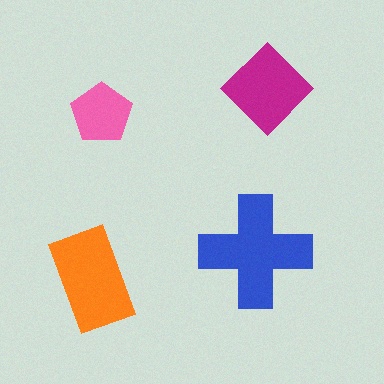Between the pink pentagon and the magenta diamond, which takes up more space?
The magenta diamond.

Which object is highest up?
The magenta diamond is topmost.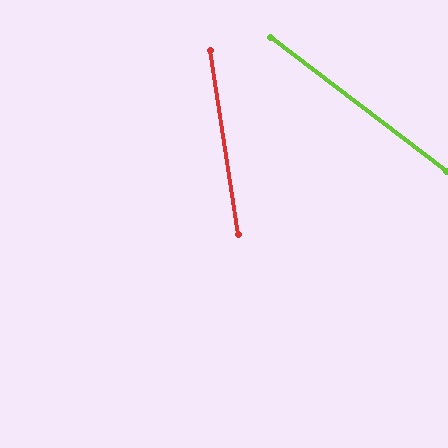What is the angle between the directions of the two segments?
Approximately 44 degrees.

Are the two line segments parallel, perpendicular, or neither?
Neither parallel nor perpendicular — they differ by about 44°.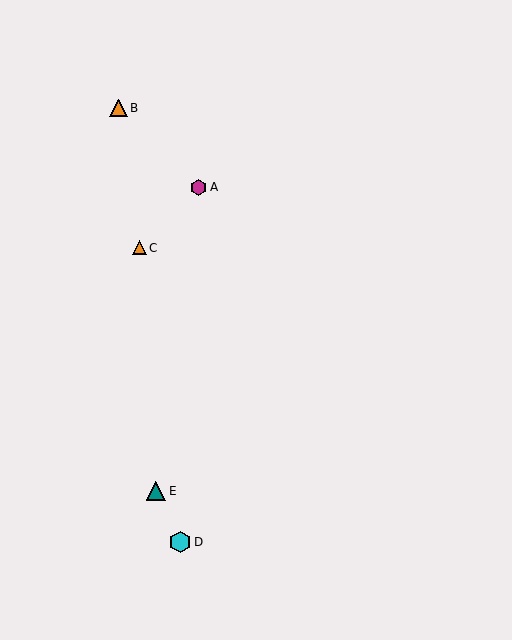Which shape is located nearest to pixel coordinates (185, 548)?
The cyan hexagon (labeled D) at (180, 542) is nearest to that location.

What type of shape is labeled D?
Shape D is a cyan hexagon.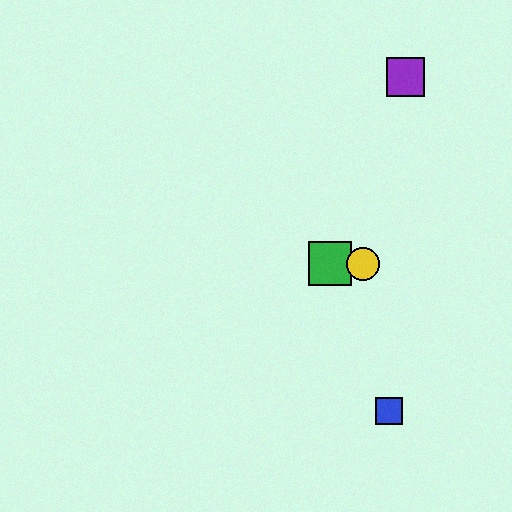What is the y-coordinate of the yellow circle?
The yellow circle is at y≈264.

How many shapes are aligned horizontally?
3 shapes (the red circle, the green square, the yellow circle) are aligned horizontally.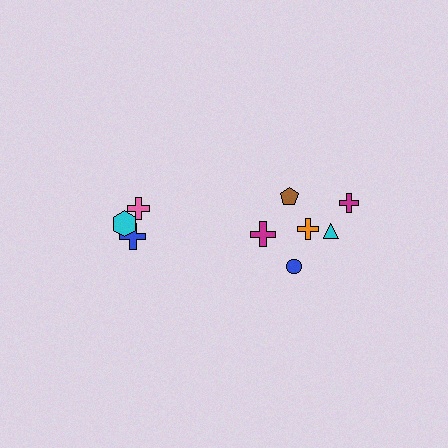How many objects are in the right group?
There are 6 objects.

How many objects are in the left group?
There are 3 objects.